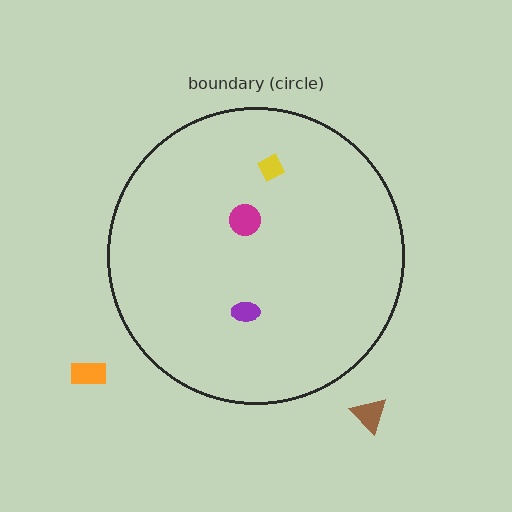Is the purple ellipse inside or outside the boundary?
Inside.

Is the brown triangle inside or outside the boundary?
Outside.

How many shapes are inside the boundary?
3 inside, 2 outside.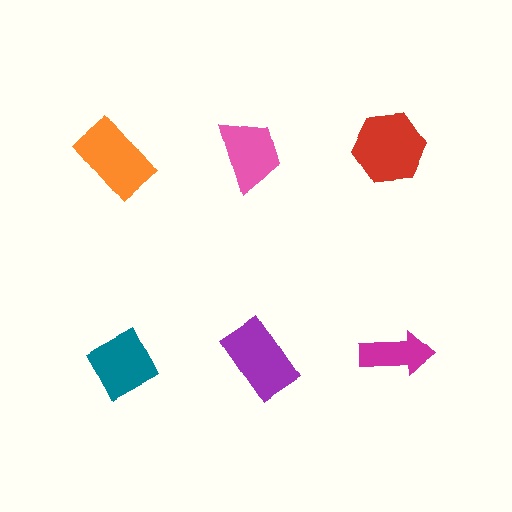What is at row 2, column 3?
A magenta arrow.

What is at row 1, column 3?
A red hexagon.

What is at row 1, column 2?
A pink trapezoid.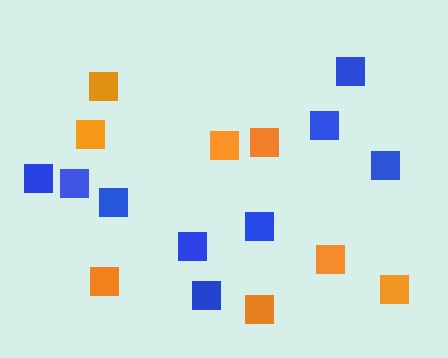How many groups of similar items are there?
There are 2 groups: one group of blue squares (9) and one group of orange squares (8).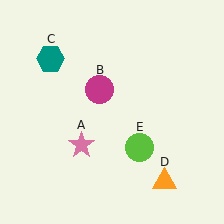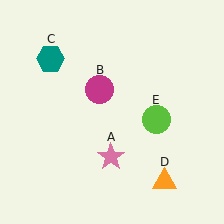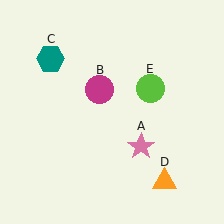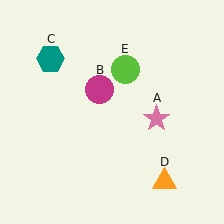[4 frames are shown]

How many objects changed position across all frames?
2 objects changed position: pink star (object A), lime circle (object E).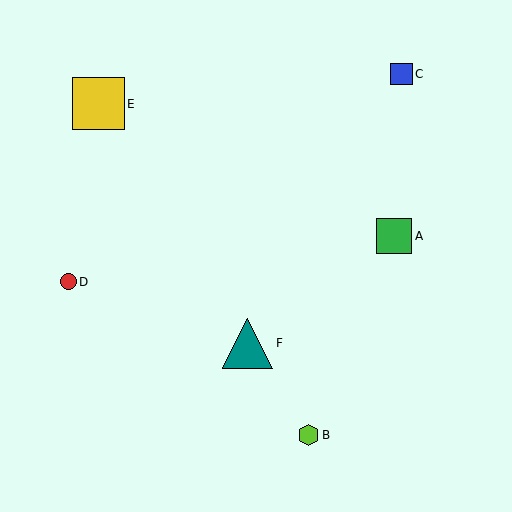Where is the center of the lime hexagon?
The center of the lime hexagon is at (309, 435).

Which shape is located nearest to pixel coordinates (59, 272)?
The red circle (labeled D) at (68, 282) is nearest to that location.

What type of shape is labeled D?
Shape D is a red circle.